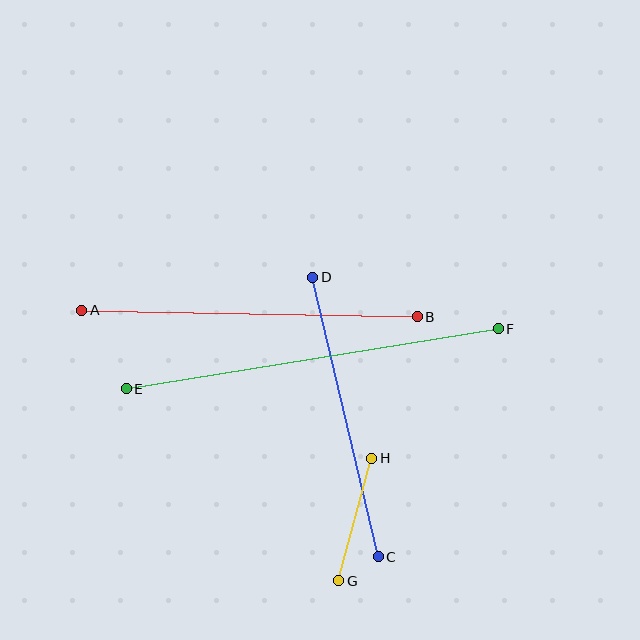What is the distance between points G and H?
The distance is approximately 127 pixels.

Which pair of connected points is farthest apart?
Points E and F are farthest apart.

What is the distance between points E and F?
The distance is approximately 377 pixels.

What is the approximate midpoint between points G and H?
The midpoint is at approximately (355, 519) pixels.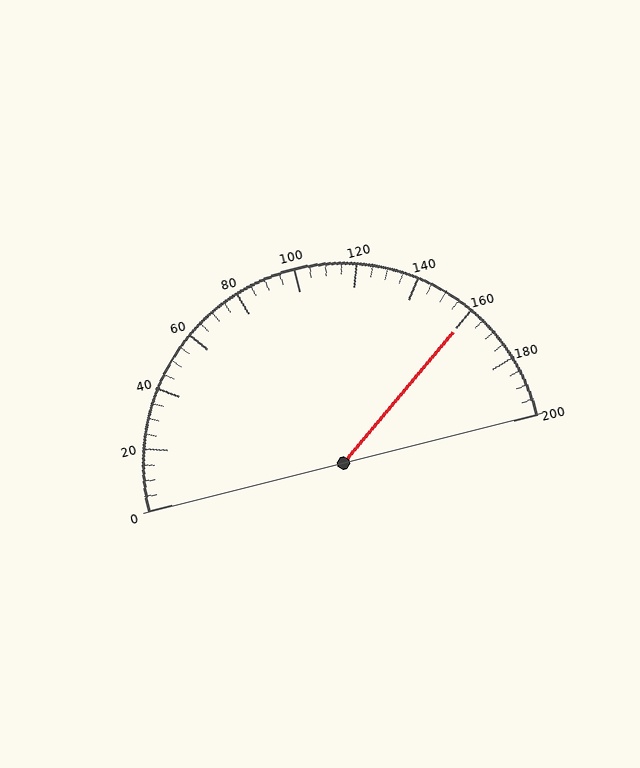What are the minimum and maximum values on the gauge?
The gauge ranges from 0 to 200.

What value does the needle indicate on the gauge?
The needle indicates approximately 160.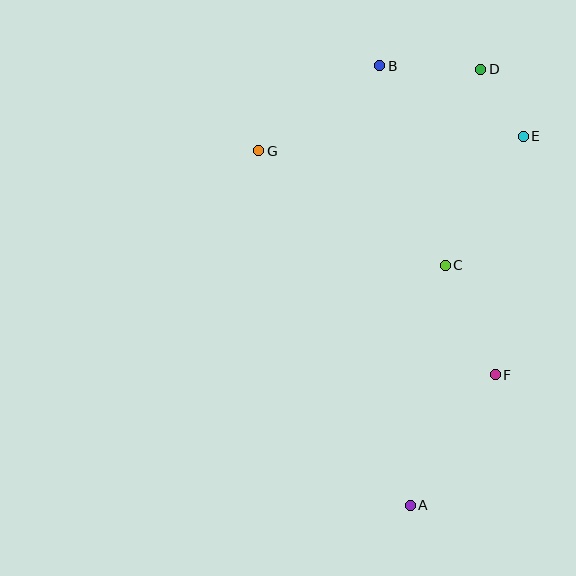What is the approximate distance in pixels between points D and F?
The distance between D and F is approximately 306 pixels.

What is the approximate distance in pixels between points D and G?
The distance between D and G is approximately 237 pixels.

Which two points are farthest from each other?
Points A and D are farthest from each other.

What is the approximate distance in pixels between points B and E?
The distance between B and E is approximately 160 pixels.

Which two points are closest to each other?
Points D and E are closest to each other.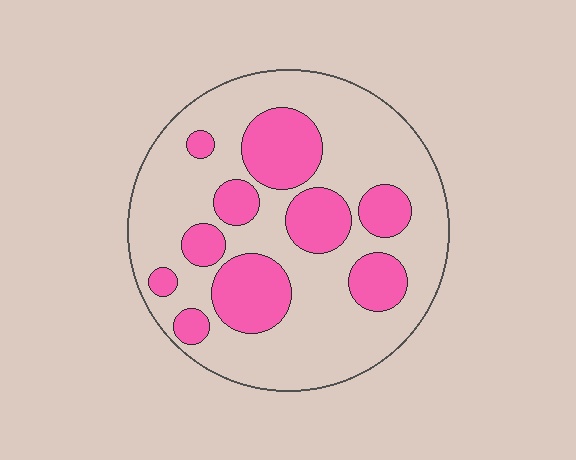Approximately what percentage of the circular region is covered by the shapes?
Approximately 30%.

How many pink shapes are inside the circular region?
10.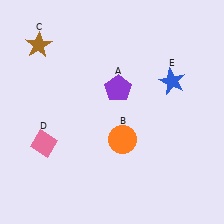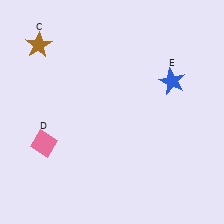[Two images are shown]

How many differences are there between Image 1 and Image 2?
There are 2 differences between the two images.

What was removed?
The purple pentagon (A), the orange circle (B) were removed in Image 2.